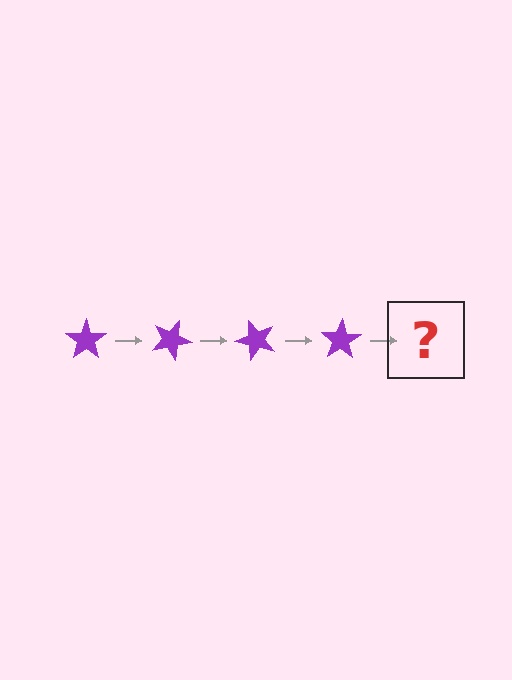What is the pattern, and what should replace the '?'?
The pattern is that the star rotates 25 degrees each step. The '?' should be a purple star rotated 100 degrees.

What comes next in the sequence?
The next element should be a purple star rotated 100 degrees.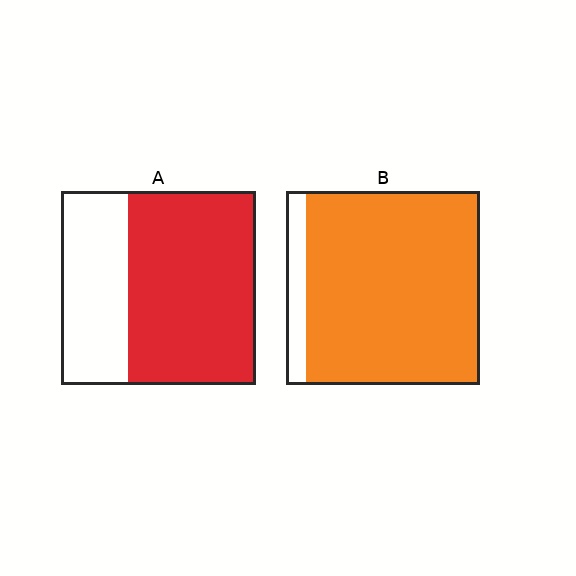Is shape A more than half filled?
Yes.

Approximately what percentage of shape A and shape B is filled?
A is approximately 65% and B is approximately 90%.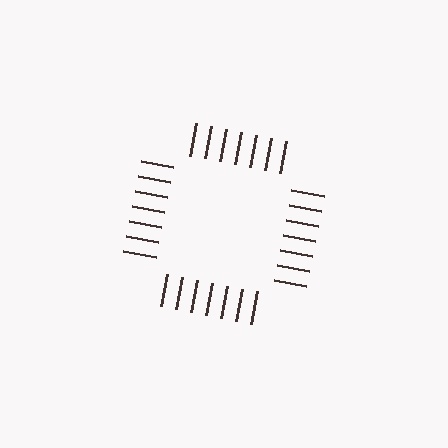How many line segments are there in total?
28 — 7 along each of the 4 edges.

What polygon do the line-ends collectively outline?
An illusory square — the line segments terminate on its edges but no continuous stroke is drawn.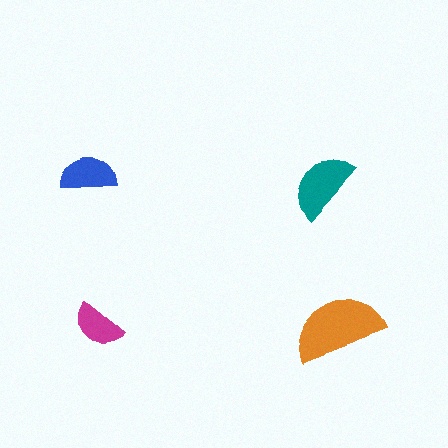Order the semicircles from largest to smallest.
the orange one, the teal one, the blue one, the magenta one.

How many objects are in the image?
There are 4 objects in the image.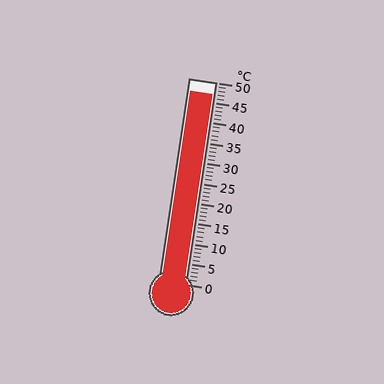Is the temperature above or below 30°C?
The temperature is above 30°C.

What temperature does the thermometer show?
The thermometer shows approximately 47°C.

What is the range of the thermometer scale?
The thermometer scale ranges from 0°C to 50°C.